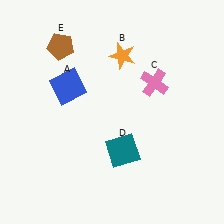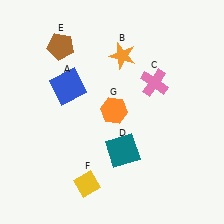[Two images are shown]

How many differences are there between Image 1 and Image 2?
There are 2 differences between the two images.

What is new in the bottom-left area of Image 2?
A yellow diamond (F) was added in the bottom-left area of Image 2.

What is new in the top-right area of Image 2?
An orange hexagon (G) was added in the top-right area of Image 2.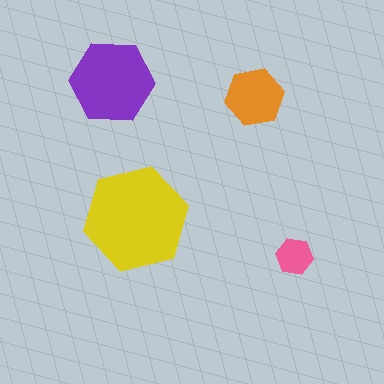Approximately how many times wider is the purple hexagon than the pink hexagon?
About 2.5 times wider.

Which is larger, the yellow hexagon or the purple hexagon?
The yellow one.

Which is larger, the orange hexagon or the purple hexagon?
The purple one.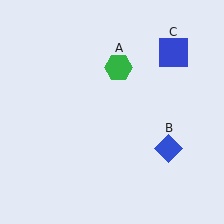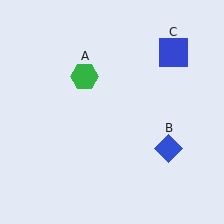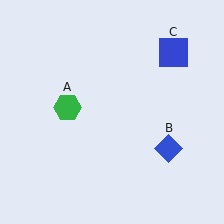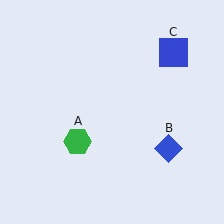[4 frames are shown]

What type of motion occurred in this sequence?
The green hexagon (object A) rotated counterclockwise around the center of the scene.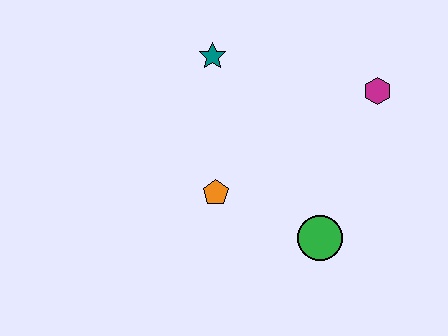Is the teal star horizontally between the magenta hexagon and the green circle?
No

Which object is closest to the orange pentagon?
The green circle is closest to the orange pentagon.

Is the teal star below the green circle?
No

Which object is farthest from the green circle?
The teal star is farthest from the green circle.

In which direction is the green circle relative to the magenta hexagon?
The green circle is below the magenta hexagon.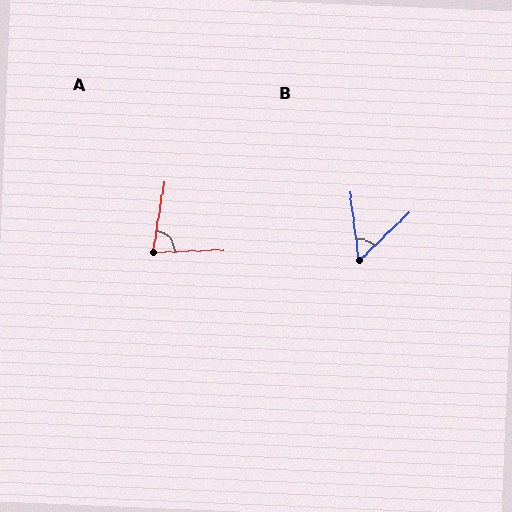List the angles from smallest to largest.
B (54°), A (79°).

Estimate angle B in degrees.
Approximately 54 degrees.